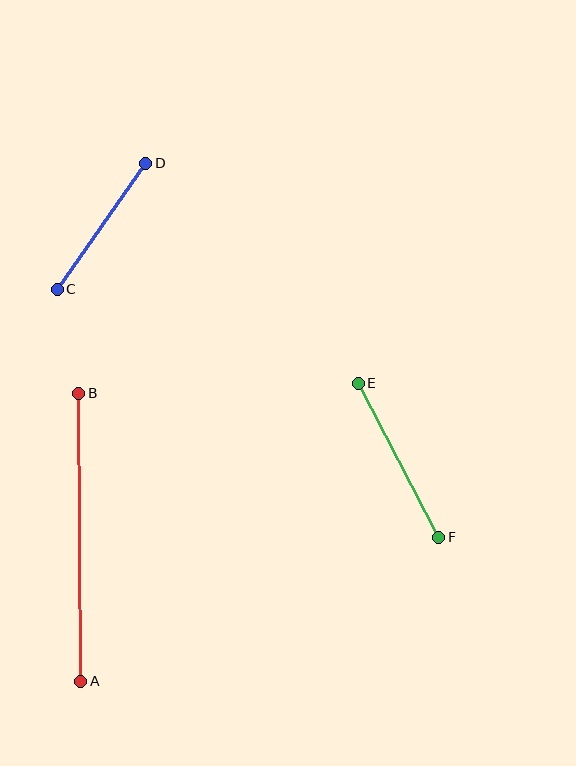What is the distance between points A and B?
The distance is approximately 288 pixels.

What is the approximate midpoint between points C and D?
The midpoint is at approximately (101, 226) pixels.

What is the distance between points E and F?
The distance is approximately 174 pixels.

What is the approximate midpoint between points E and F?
The midpoint is at approximately (399, 460) pixels.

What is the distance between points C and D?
The distance is approximately 154 pixels.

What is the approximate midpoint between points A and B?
The midpoint is at approximately (80, 537) pixels.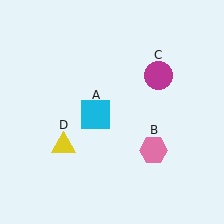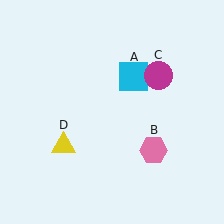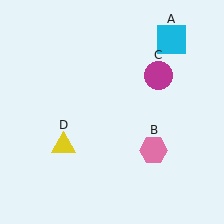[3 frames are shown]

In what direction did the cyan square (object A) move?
The cyan square (object A) moved up and to the right.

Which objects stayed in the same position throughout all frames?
Pink hexagon (object B) and magenta circle (object C) and yellow triangle (object D) remained stationary.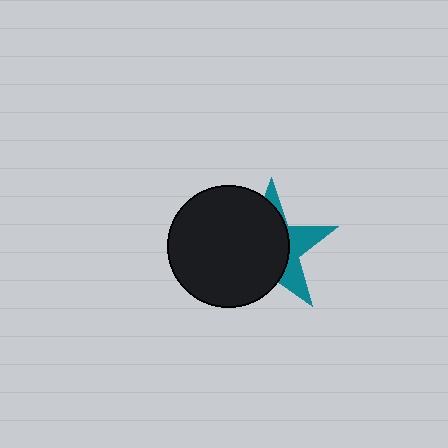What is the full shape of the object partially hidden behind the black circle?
The partially hidden object is a teal star.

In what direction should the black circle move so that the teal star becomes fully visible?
The black circle should move left. That is the shortest direction to clear the overlap and leave the teal star fully visible.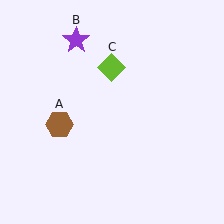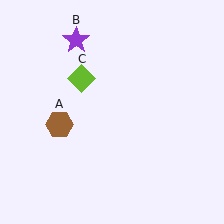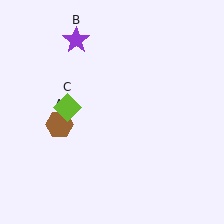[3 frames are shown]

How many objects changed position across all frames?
1 object changed position: lime diamond (object C).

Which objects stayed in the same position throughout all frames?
Brown hexagon (object A) and purple star (object B) remained stationary.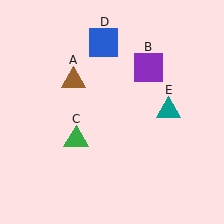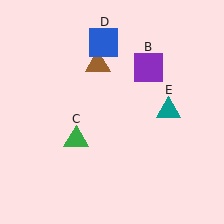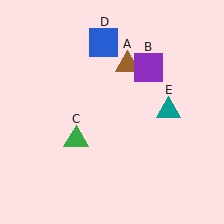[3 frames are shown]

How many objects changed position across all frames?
1 object changed position: brown triangle (object A).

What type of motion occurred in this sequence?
The brown triangle (object A) rotated clockwise around the center of the scene.